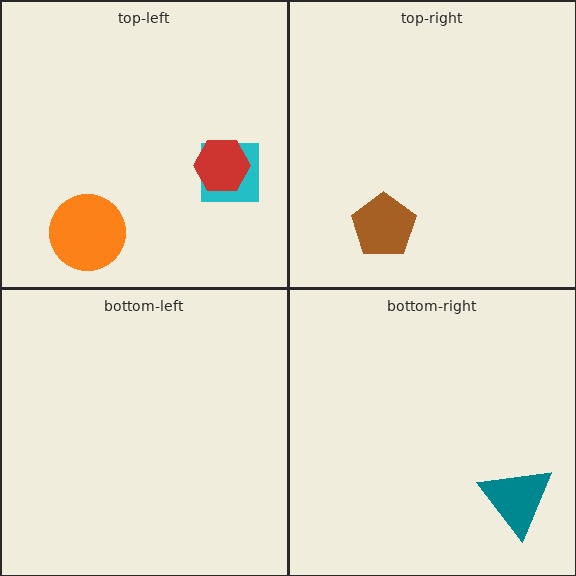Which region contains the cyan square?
The top-left region.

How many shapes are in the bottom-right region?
1.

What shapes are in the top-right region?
The brown pentagon.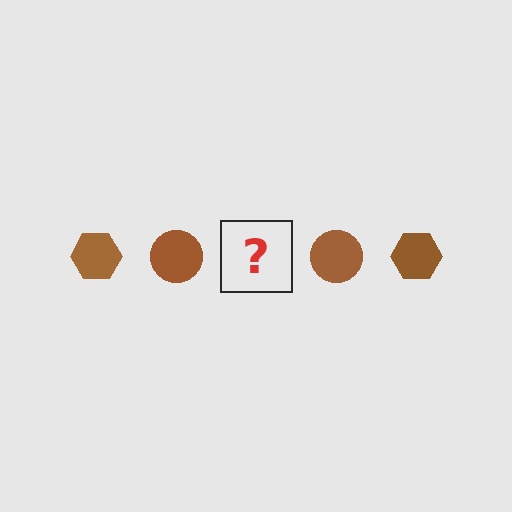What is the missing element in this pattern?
The missing element is a brown hexagon.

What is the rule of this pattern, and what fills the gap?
The rule is that the pattern cycles through hexagon, circle shapes in brown. The gap should be filled with a brown hexagon.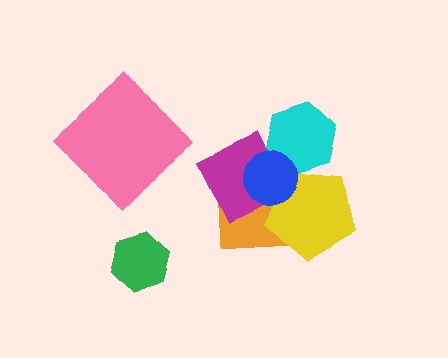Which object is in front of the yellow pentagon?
The blue circle is in front of the yellow pentagon.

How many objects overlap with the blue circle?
4 objects overlap with the blue circle.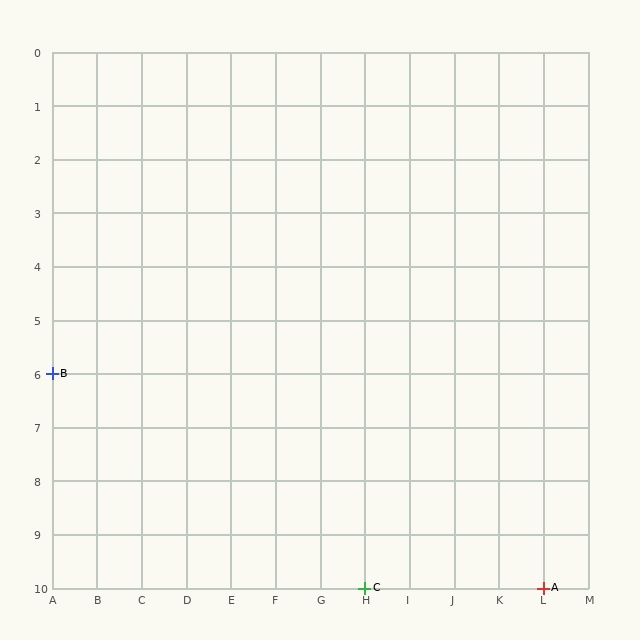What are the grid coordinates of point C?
Point C is at grid coordinates (H, 10).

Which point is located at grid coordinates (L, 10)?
Point A is at (L, 10).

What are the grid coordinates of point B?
Point B is at grid coordinates (A, 6).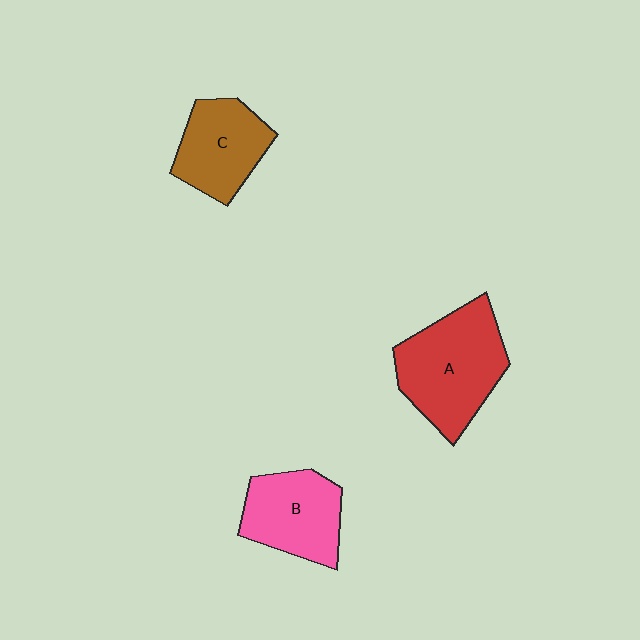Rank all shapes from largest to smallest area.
From largest to smallest: A (red), B (pink), C (brown).